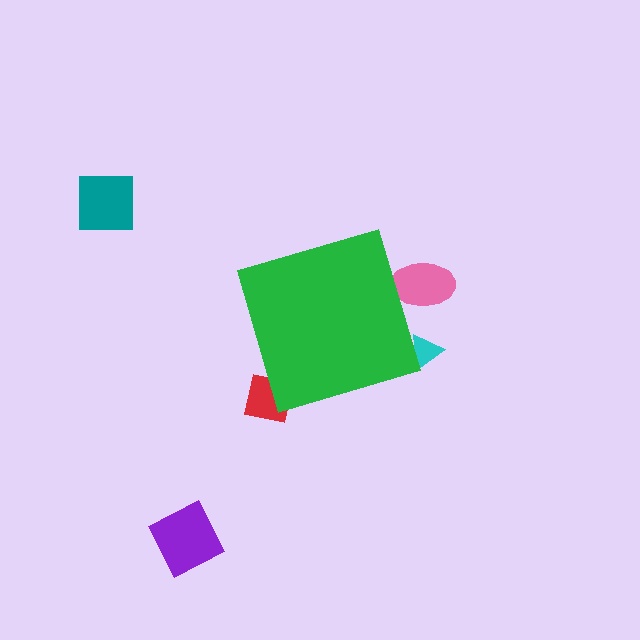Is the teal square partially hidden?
No, the teal square is fully visible.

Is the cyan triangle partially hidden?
Yes, the cyan triangle is partially hidden behind the green diamond.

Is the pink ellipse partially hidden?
Yes, the pink ellipse is partially hidden behind the green diamond.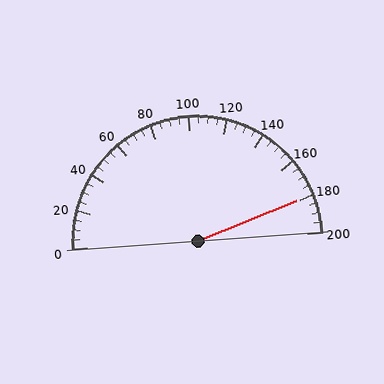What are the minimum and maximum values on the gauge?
The gauge ranges from 0 to 200.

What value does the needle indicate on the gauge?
The needle indicates approximately 180.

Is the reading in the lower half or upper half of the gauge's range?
The reading is in the upper half of the range (0 to 200).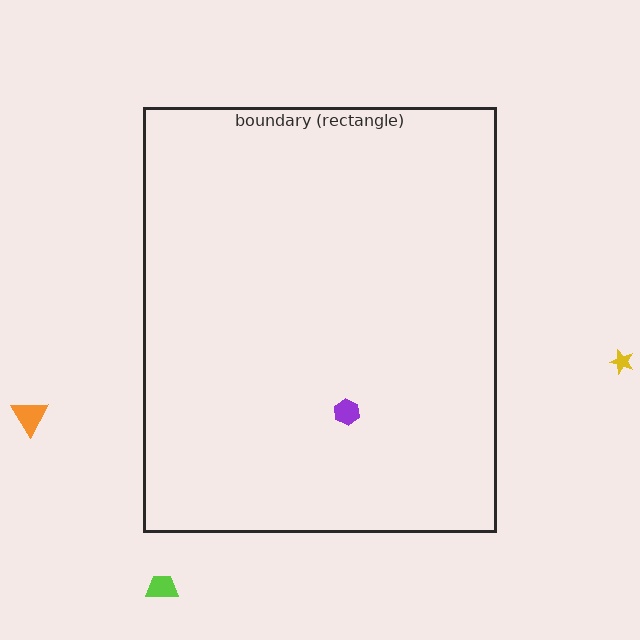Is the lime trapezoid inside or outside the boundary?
Outside.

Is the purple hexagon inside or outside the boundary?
Inside.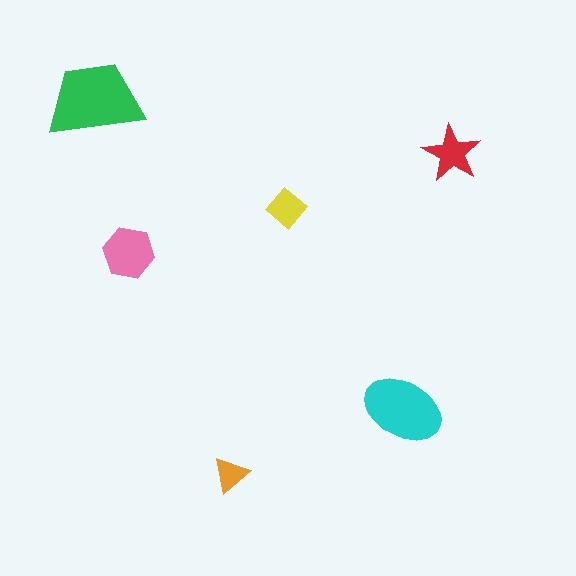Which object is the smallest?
The orange triangle.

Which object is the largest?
The green trapezoid.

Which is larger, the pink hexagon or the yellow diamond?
The pink hexagon.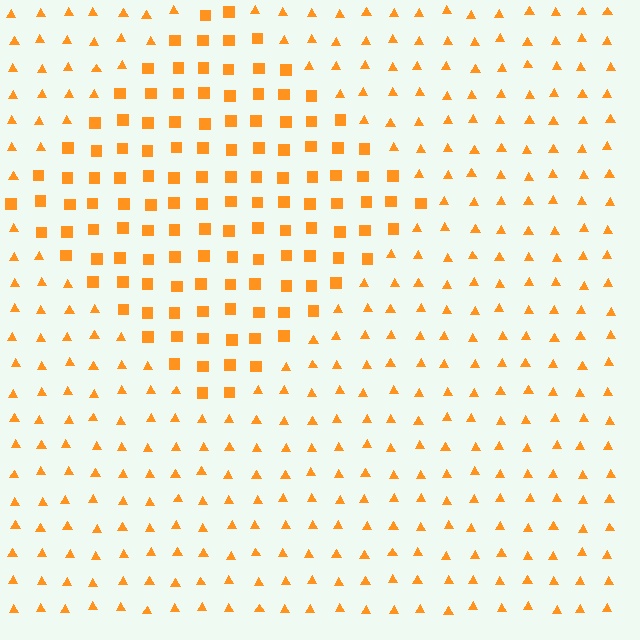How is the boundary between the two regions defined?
The boundary is defined by a change in element shape: squares inside vs. triangles outside. All elements share the same color and spacing.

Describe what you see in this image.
The image is filled with small orange elements arranged in a uniform grid. A diamond-shaped region contains squares, while the surrounding area contains triangles. The boundary is defined purely by the change in element shape.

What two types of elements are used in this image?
The image uses squares inside the diamond region and triangles outside it.